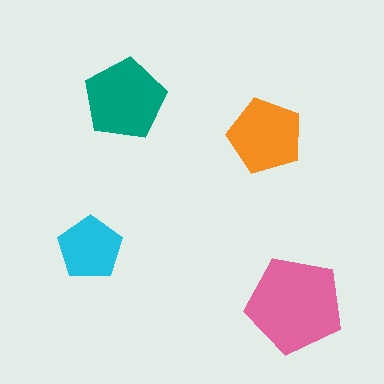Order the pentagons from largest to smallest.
the pink one, the teal one, the orange one, the cyan one.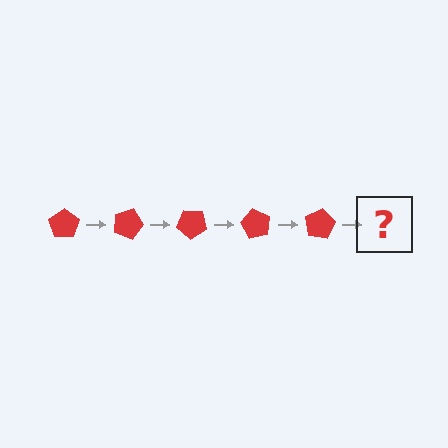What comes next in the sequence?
The next element should be a red pentagon rotated 100 degrees.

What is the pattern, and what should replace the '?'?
The pattern is that the pentagon rotates 20 degrees each step. The '?' should be a red pentagon rotated 100 degrees.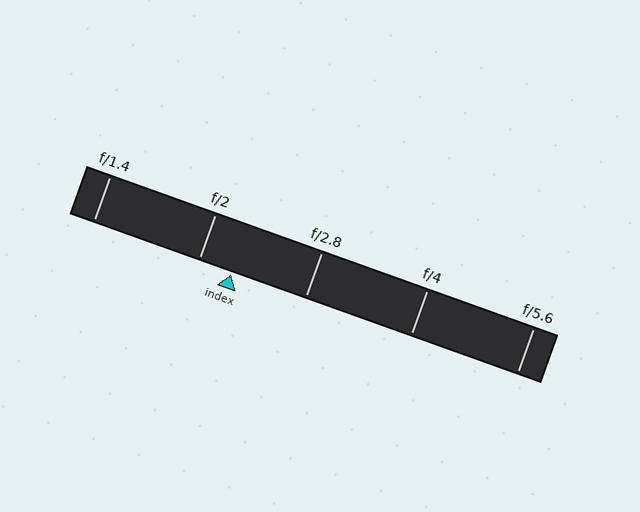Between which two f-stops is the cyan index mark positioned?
The index mark is between f/2 and f/2.8.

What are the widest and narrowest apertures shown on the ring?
The widest aperture shown is f/1.4 and the narrowest is f/5.6.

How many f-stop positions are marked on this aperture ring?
There are 5 f-stop positions marked.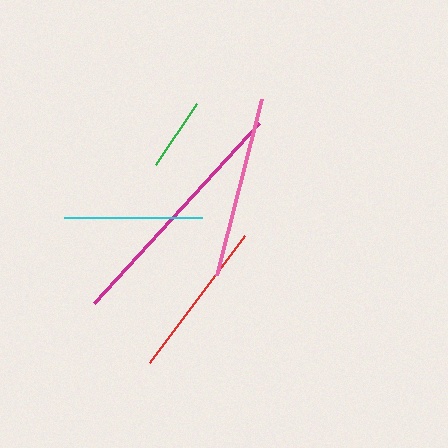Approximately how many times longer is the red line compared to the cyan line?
The red line is approximately 1.2 times the length of the cyan line.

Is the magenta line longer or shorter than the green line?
The magenta line is longer than the green line.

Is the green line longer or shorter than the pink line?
The pink line is longer than the green line.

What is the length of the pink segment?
The pink segment is approximately 182 pixels long.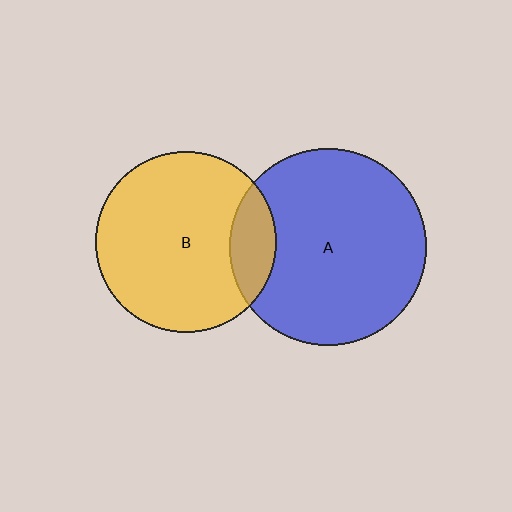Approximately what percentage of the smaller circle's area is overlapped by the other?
Approximately 15%.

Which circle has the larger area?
Circle A (blue).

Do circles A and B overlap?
Yes.